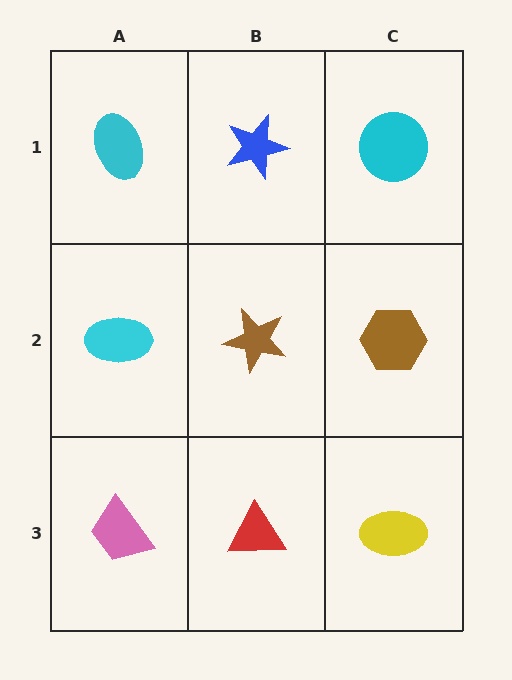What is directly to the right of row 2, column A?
A brown star.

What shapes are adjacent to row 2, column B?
A blue star (row 1, column B), a red triangle (row 3, column B), a cyan ellipse (row 2, column A), a brown hexagon (row 2, column C).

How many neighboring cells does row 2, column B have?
4.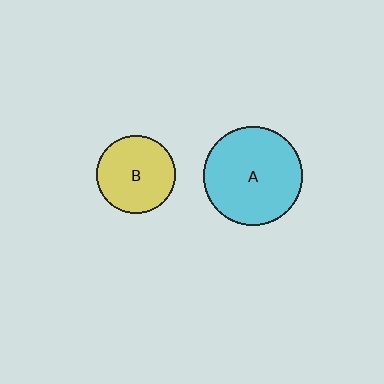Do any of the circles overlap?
No, none of the circles overlap.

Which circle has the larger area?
Circle A (cyan).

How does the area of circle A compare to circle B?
Approximately 1.6 times.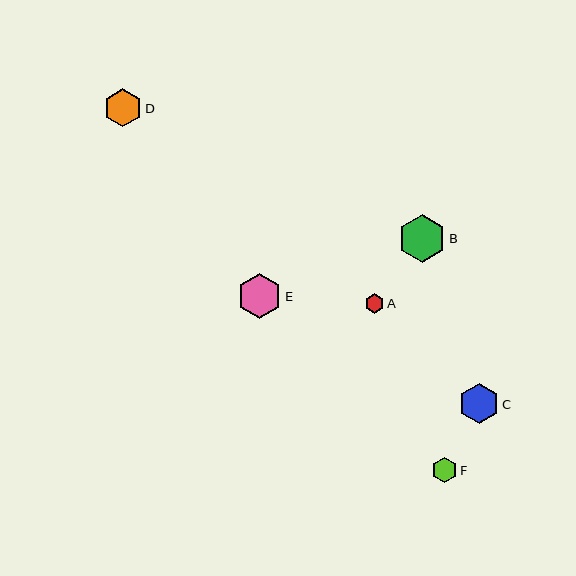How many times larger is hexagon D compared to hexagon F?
Hexagon D is approximately 1.5 times the size of hexagon F.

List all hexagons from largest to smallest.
From largest to smallest: B, E, C, D, F, A.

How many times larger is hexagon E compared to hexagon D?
Hexagon E is approximately 1.2 times the size of hexagon D.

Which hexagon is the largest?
Hexagon B is the largest with a size of approximately 48 pixels.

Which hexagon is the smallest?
Hexagon A is the smallest with a size of approximately 19 pixels.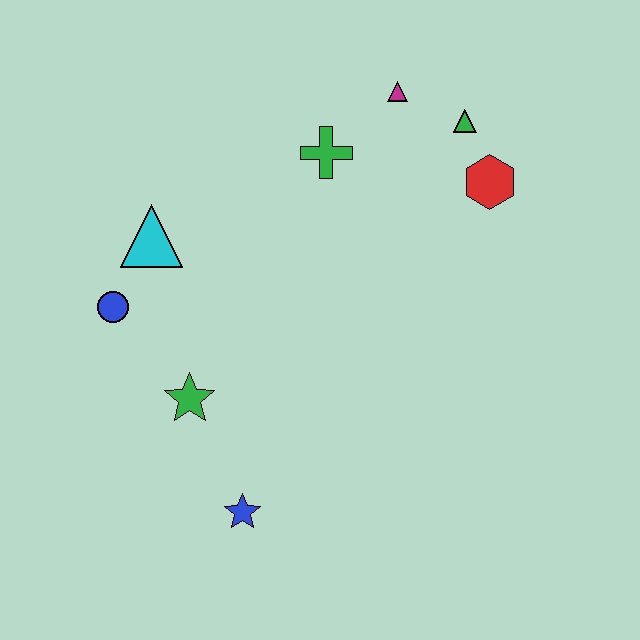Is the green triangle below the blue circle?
No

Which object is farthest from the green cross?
The blue star is farthest from the green cross.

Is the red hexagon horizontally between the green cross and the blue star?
No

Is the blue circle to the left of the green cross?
Yes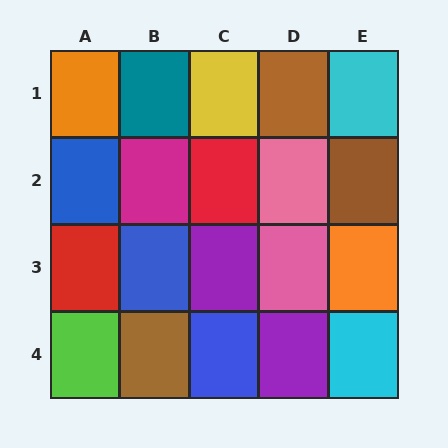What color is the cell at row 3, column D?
Pink.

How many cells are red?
2 cells are red.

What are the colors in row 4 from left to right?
Lime, brown, blue, purple, cyan.